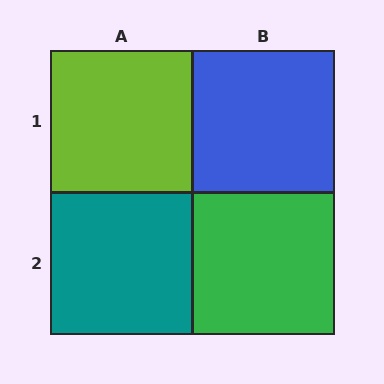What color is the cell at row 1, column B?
Blue.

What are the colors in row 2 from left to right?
Teal, green.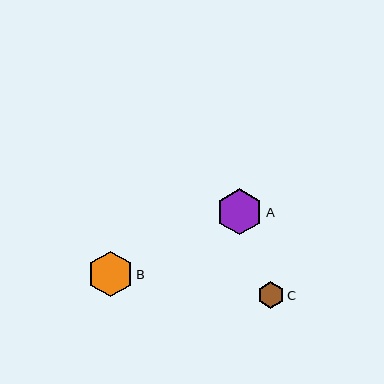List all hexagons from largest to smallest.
From largest to smallest: A, B, C.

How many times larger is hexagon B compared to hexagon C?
Hexagon B is approximately 1.7 times the size of hexagon C.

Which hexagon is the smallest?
Hexagon C is the smallest with a size of approximately 26 pixels.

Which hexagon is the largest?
Hexagon A is the largest with a size of approximately 46 pixels.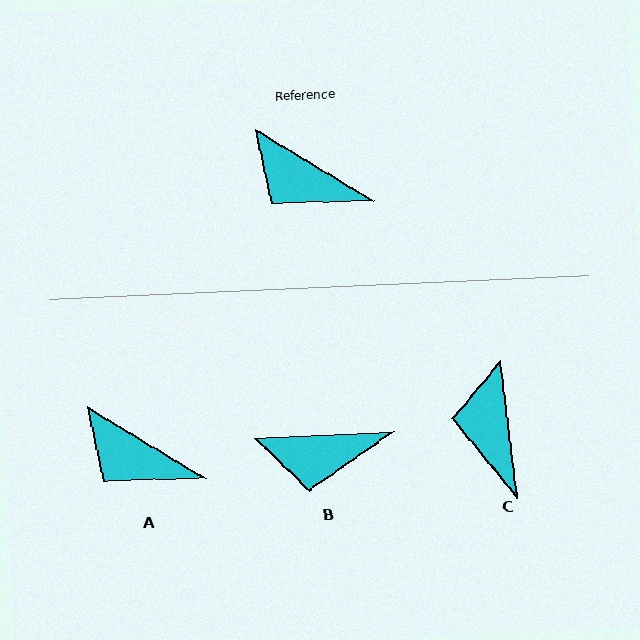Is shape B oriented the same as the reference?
No, it is off by about 34 degrees.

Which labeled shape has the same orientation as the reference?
A.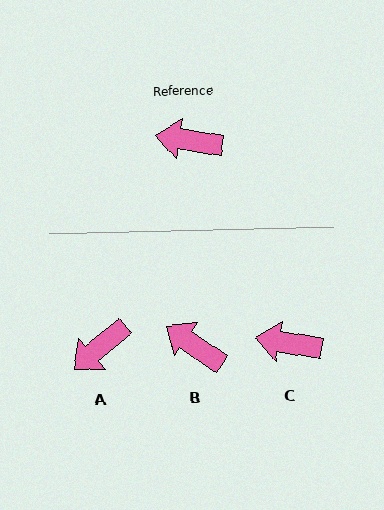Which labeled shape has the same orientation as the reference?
C.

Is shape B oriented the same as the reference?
No, it is off by about 25 degrees.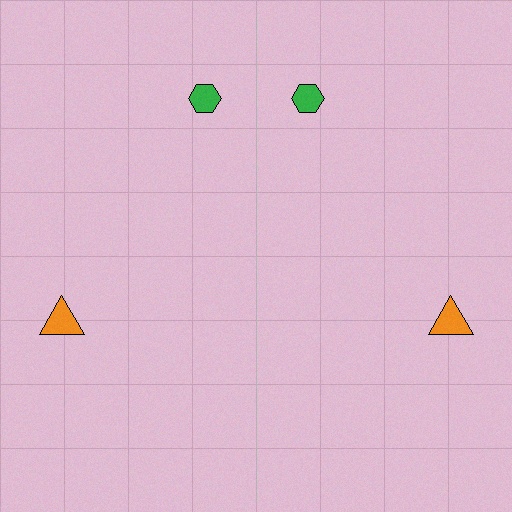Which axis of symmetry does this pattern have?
The pattern has a vertical axis of symmetry running through the center of the image.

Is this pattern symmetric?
Yes, this pattern has bilateral (reflection) symmetry.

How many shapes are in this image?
There are 4 shapes in this image.